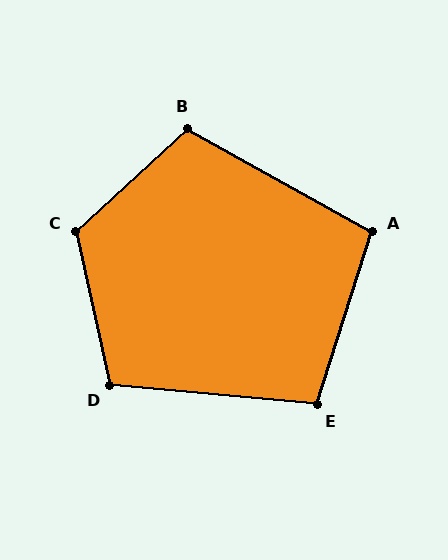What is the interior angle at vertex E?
Approximately 102 degrees (obtuse).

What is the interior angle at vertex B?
Approximately 108 degrees (obtuse).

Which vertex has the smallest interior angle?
A, at approximately 102 degrees.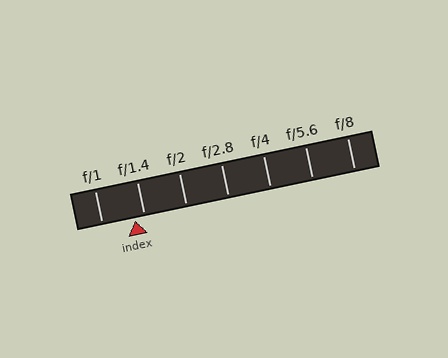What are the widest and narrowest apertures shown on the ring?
The widest aperture shown is f/1 and the narrowest is f/8.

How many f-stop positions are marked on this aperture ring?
There are 7 f-stop positions marked.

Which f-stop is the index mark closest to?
The index mark is closest to f/1.4.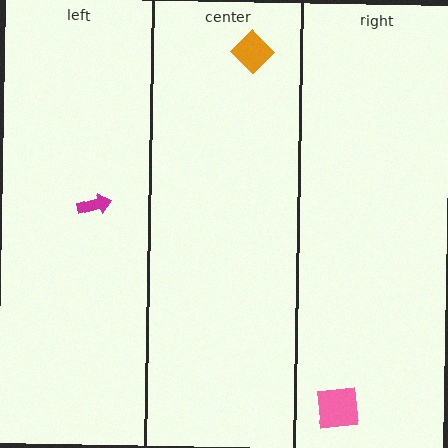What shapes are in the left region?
The magenta arrow.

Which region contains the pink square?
The right region.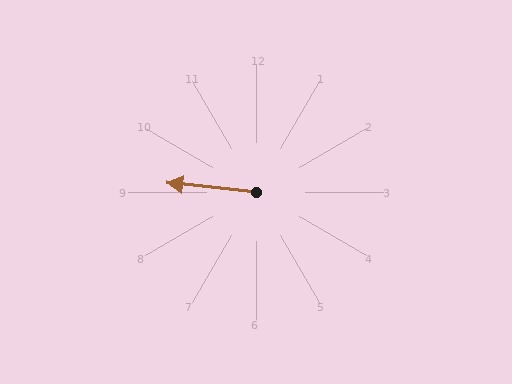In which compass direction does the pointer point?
West.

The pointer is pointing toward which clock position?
Roughly 9 o'clock.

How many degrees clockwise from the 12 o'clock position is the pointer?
Approximately 276 degrees.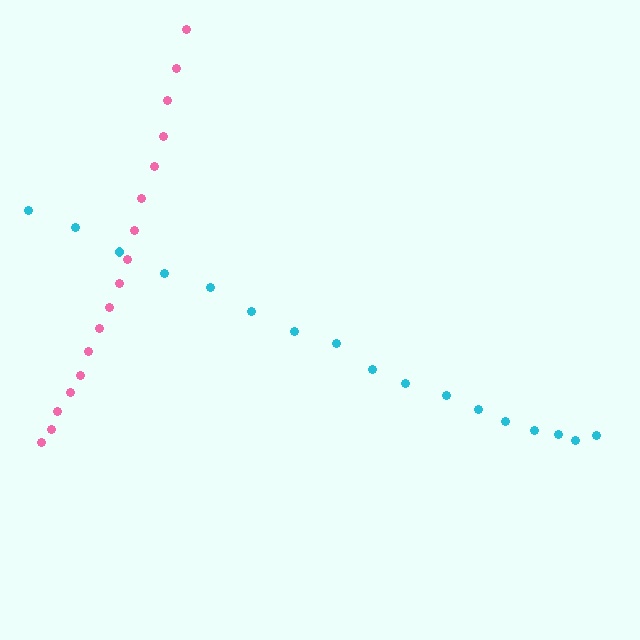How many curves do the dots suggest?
There are 2 distinct paths.